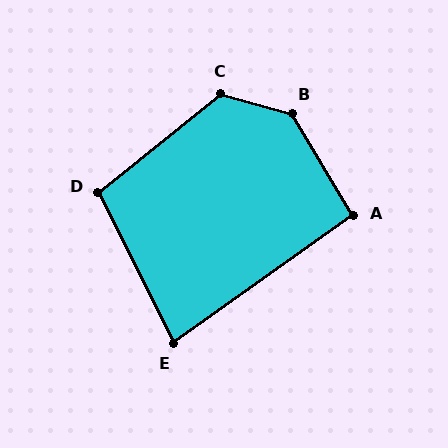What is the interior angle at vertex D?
Approximately 102 degrees (obtuse).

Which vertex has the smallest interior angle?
E, at approximately 81 degrees.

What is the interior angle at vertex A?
Approximately 95 degrees (approximately right).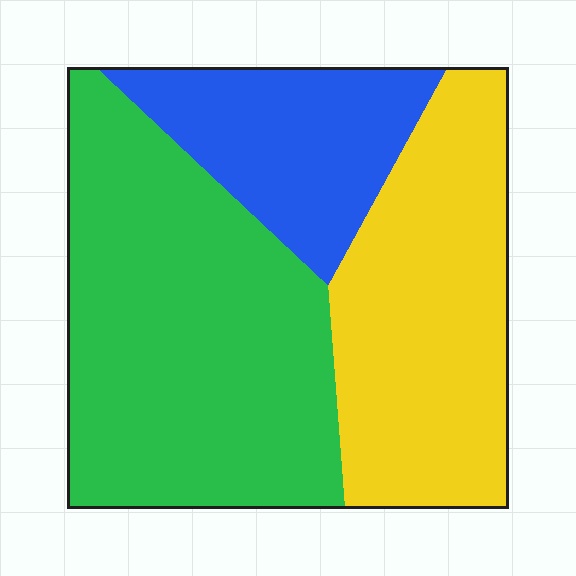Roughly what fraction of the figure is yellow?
Yellow takes up between a sixth and a third of the figure.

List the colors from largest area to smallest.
From largest to smallest: green, yellow, blue.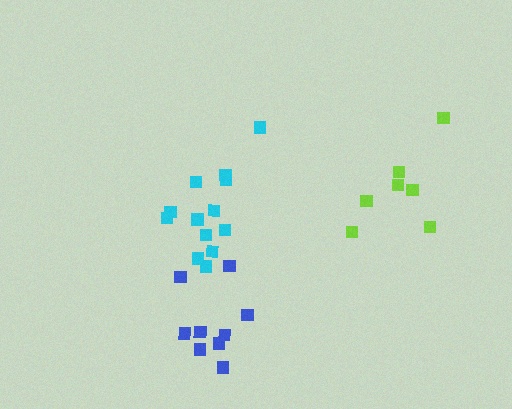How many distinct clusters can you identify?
There are 3 distinct clusters.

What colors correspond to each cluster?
The clusters are colored: lime, cyan, blue.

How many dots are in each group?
Group 1: 7 dots, Group 2: 13 dots, Group 3: 9 dots (29 total).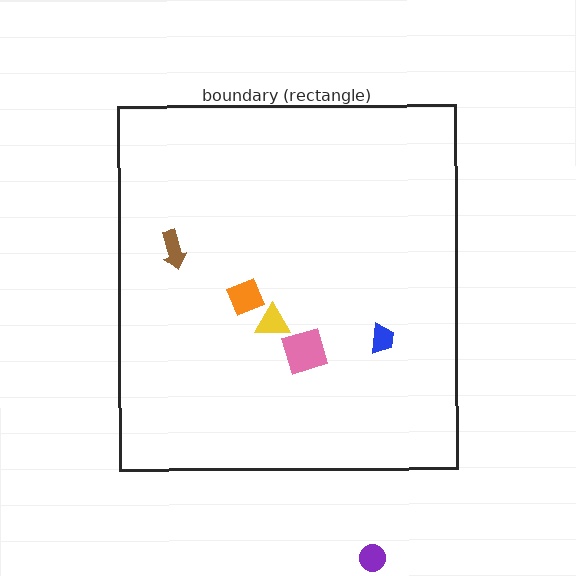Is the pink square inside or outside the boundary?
Inside.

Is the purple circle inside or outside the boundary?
Outside.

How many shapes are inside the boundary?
5 inside, 1 outside.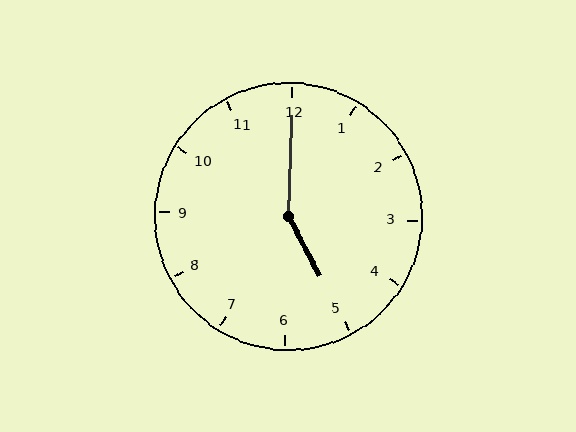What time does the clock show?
5:00.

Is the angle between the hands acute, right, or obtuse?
It is obtuse.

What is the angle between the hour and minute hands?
Approximately 150 degrees.